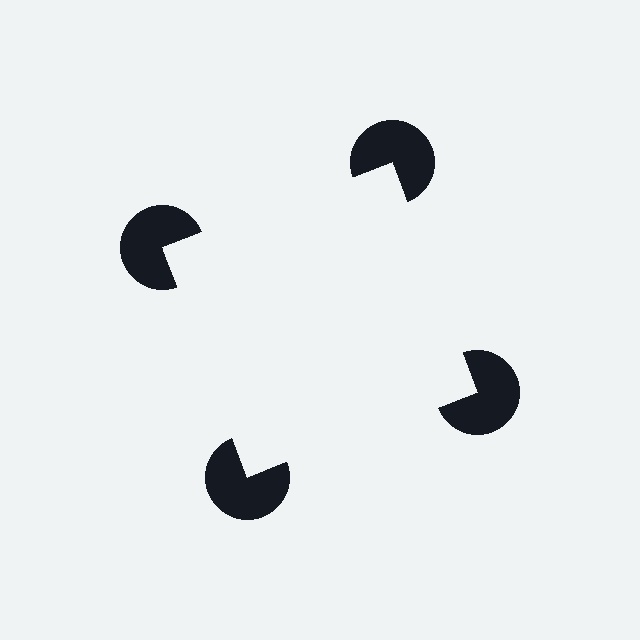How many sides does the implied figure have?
4 sides.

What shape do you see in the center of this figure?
An illusory square — its edges are inferred from the aligned wedge cuts in the pac-man discs, not physically drawn.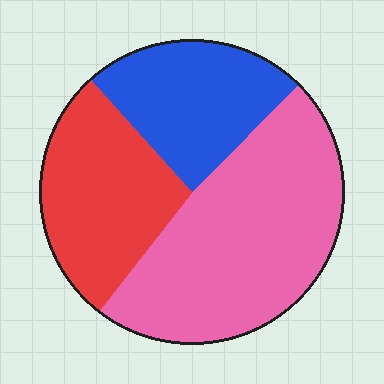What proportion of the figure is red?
Red covers around 30% of the figure.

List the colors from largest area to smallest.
From largest to smallest: pink, red, blue.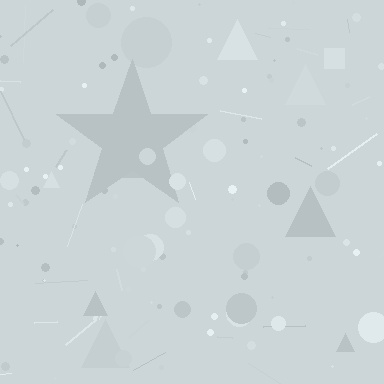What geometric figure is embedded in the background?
A star is embedded in the background.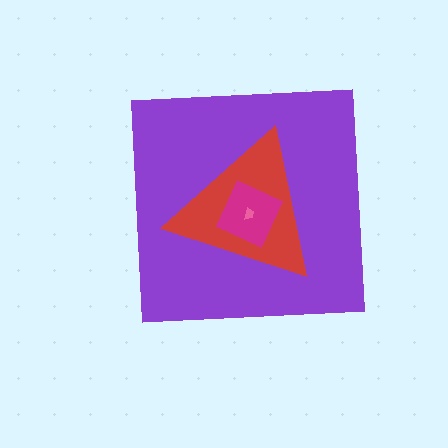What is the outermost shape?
The purple square.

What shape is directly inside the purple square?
The red triangle.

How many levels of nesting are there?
4.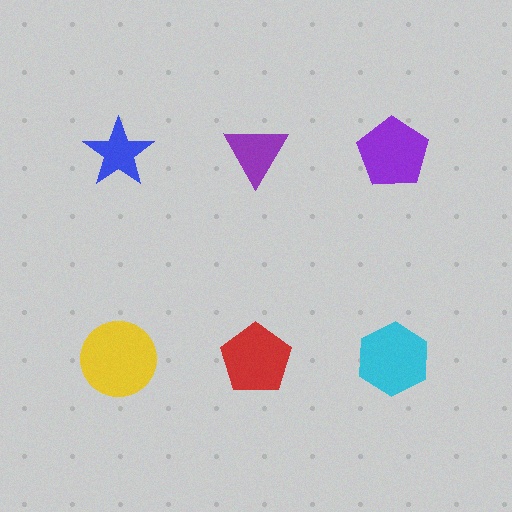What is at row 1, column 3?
A purple pentagon.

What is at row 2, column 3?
A cyan hexagon.